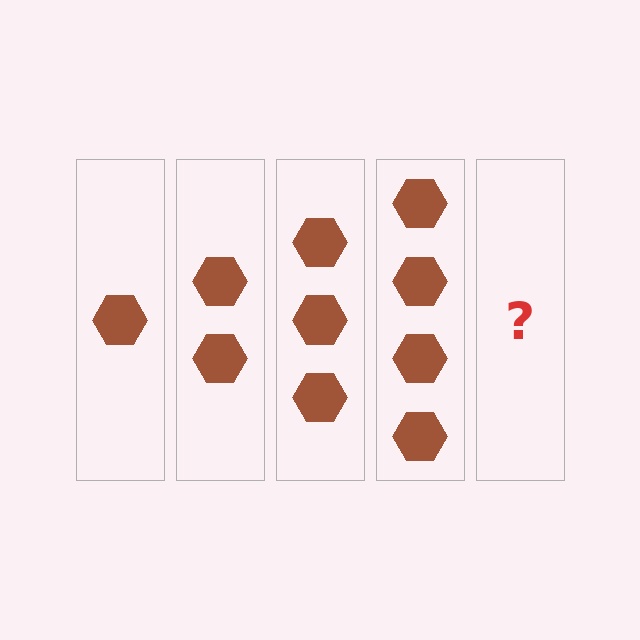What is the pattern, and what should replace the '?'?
The pattern is that each step adds one more hexagon. The '?' should be 5 hexagons.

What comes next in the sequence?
The next element should be 5 hexagons.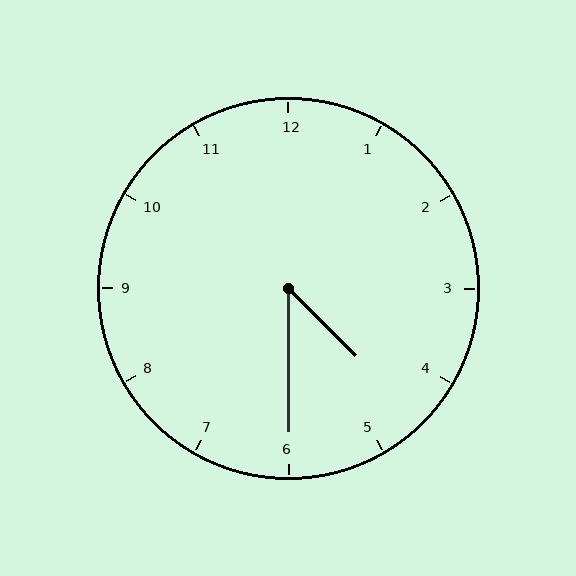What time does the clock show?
4:30.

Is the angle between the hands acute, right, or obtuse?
It is acute.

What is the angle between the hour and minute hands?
Approximately 45 degrees.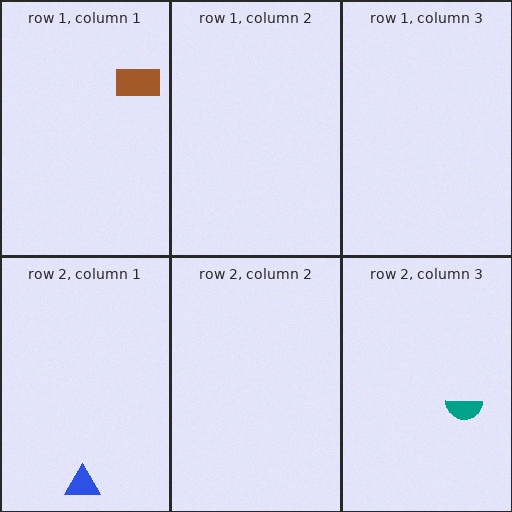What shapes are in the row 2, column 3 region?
The teal semicircle.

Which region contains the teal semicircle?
The row 2, column 3 region.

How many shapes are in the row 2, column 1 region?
1.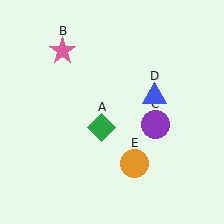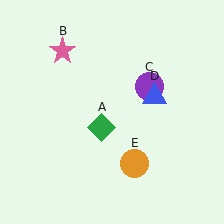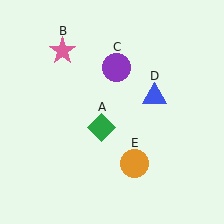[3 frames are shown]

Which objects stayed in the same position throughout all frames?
Green diamond (object A) and pink star (object B) and blue triangle (object D) and orange circle (object E) remained stationary.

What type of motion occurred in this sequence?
The purple circle (object C) rotated counterclockwise around the center of the scene.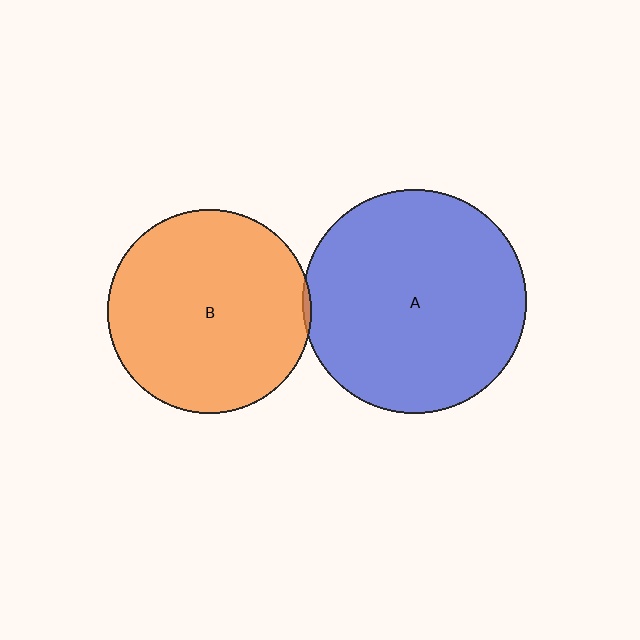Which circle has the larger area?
Circle A (blue).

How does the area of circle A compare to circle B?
Approximately 1.2 times.